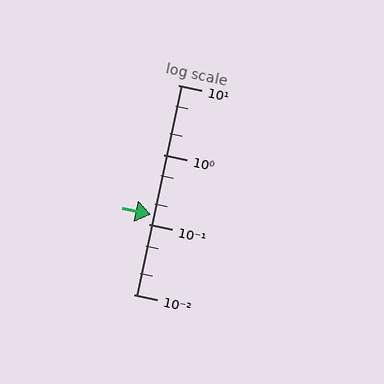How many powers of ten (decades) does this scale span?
The scale spans 3 decades, from 0.01 to 10.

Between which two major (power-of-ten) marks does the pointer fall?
The pointer is between 0.1 and 1.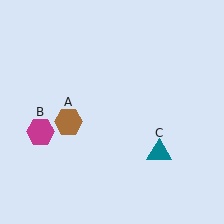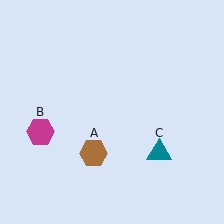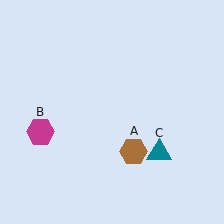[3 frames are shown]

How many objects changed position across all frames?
1 object changed position: brown hexagon (object A).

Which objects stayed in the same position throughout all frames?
Magenta hexagon (object B) and teal triangle (object C) remained stationary.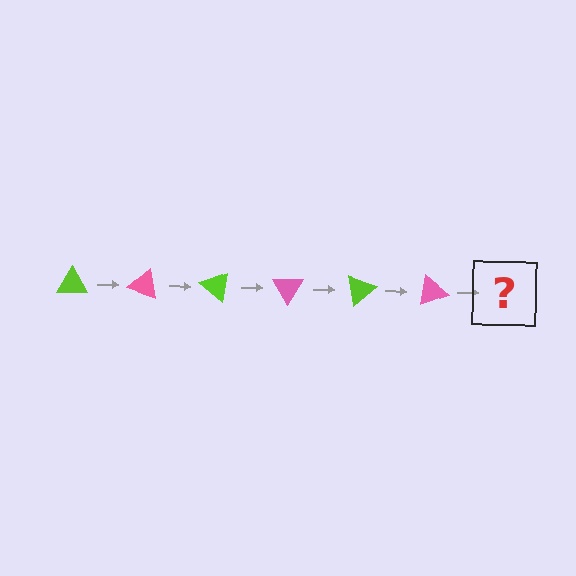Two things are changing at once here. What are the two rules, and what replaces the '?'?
The two rules are that it rotates 20 degrees each step and the color cycles through lime and pink. The '?' should be a lime triangle, rotated 120 degrees from the start.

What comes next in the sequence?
The next element should be a lime triangle, rotated 120 degrees from the start.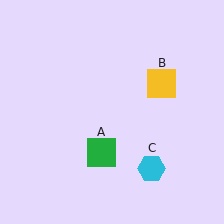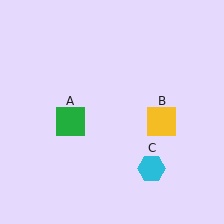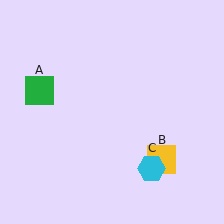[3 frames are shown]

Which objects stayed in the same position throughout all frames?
Cyan hexagon (object C) remained stationary.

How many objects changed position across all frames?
2 objects changed position: green square (object A), yellow square (object B).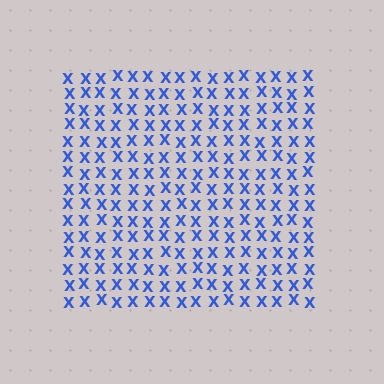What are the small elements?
The small elements are letter X's.